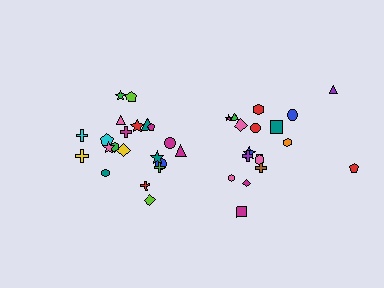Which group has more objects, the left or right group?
The left group.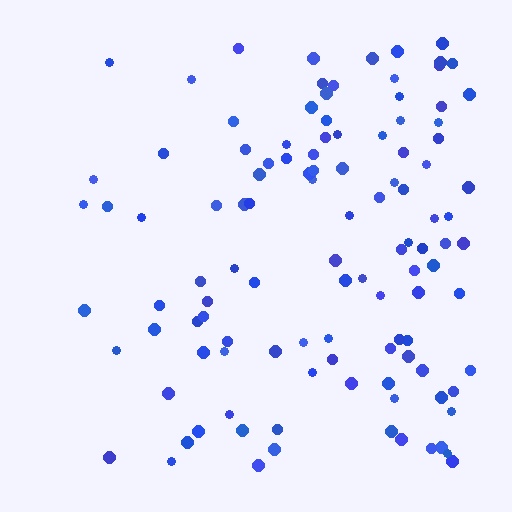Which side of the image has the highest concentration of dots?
The right.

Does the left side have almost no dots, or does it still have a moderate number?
Still a moderate number, just noticeably fewer than the right.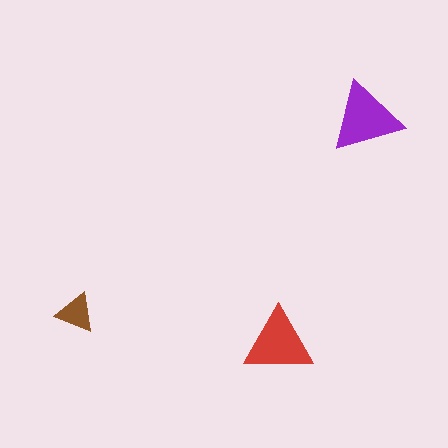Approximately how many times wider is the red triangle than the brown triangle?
About 1.5 times wider.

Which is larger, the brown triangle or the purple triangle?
The purple one.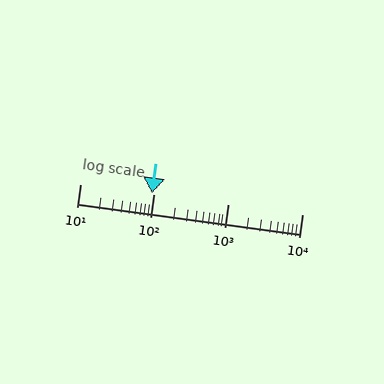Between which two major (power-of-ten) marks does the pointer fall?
The pointer is between 10 and 100.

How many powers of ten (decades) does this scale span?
The scale spans 3 decades, from 10 to 10000.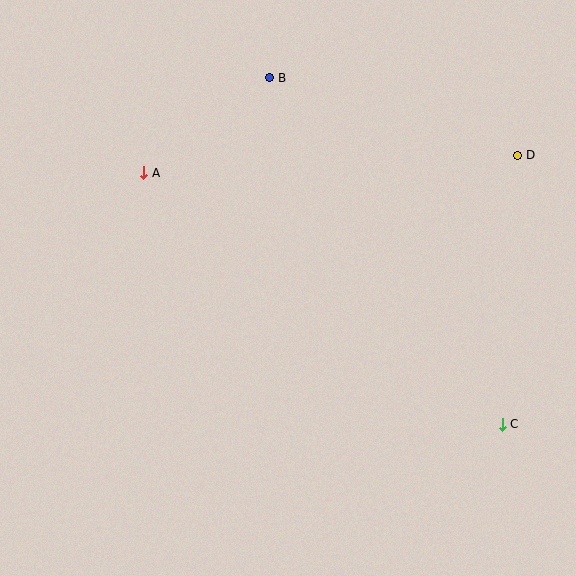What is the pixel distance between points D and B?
The distance between D and B is 260 pixels.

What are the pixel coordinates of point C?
Point C is at (502, 424).